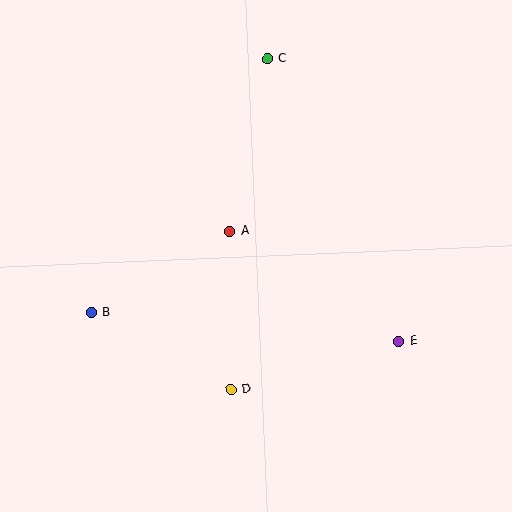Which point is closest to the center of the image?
Point A at (230, 231) is closest to the center.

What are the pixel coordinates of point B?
Point B is at (91, 313).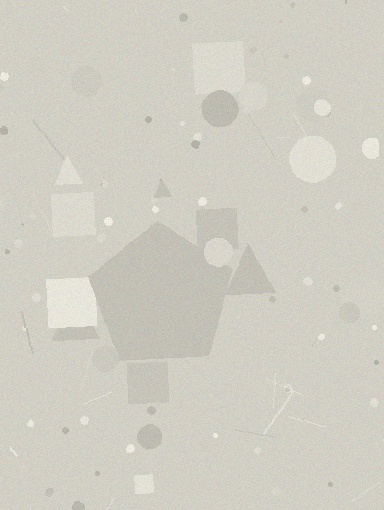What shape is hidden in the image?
A pentagon is hidden in the image.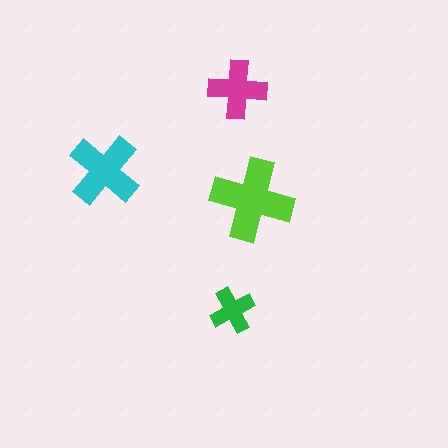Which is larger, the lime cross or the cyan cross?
The lime one.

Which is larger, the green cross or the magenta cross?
The magenta one.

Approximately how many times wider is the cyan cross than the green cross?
About 1.5 times wider.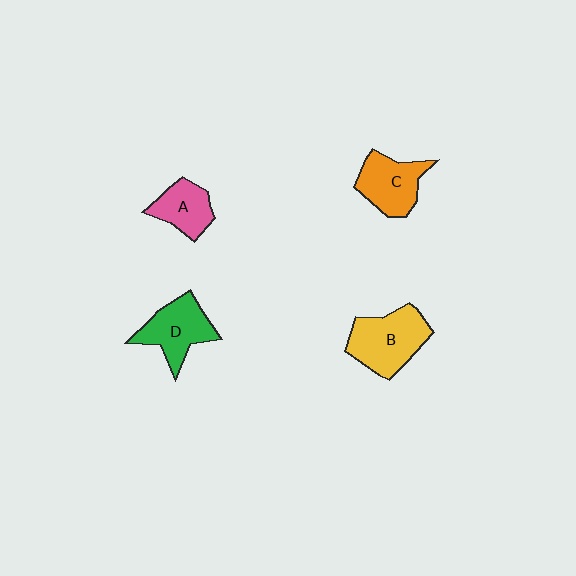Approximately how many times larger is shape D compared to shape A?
Approximately 1.4 times.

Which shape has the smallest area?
Shape A (pink).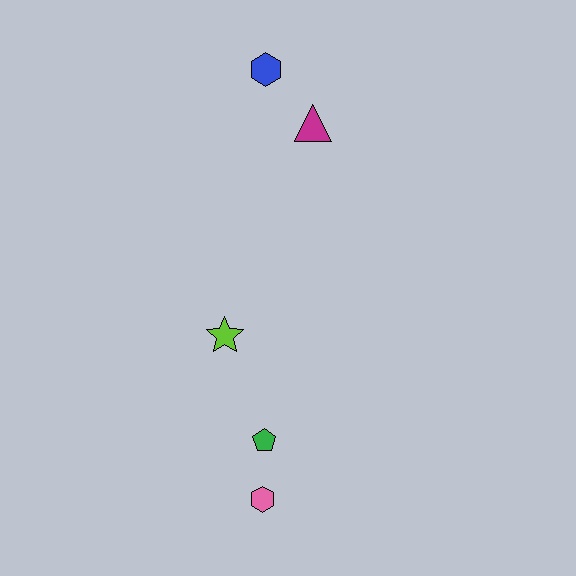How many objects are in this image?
There are 5 objects.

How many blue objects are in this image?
There is 1 blue object.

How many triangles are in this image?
There is 1 triangle.